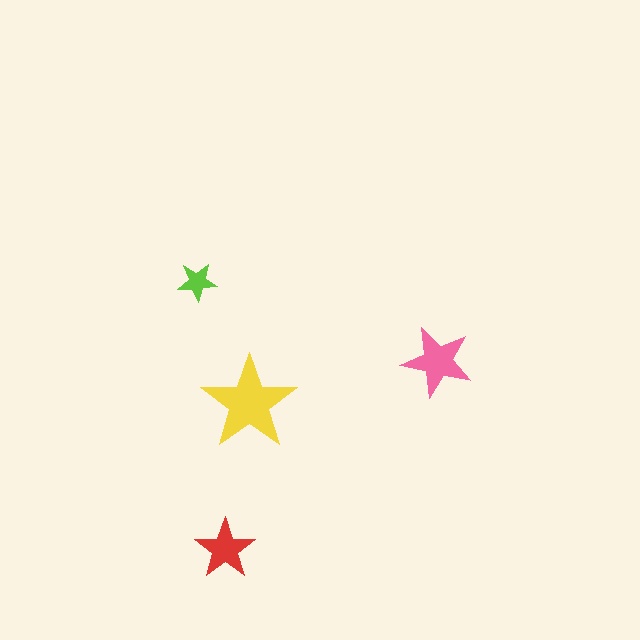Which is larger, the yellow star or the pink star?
The yellow one.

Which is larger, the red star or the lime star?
The red one.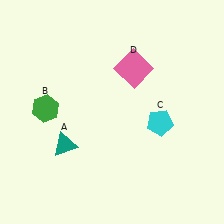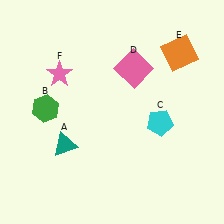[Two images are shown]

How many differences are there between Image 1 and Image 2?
There are 2 differences between the two images.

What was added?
An orange square (E), a pink star (F) were added in Image 2.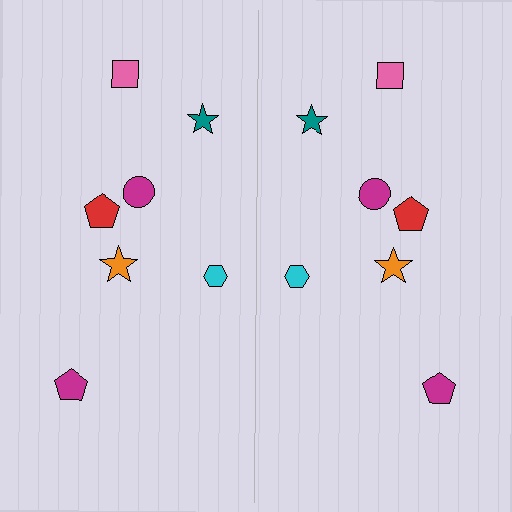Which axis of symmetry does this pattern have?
The pattern has a vertical axis of symmetry running through the center of the image.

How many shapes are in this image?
There are 14 shapes in this image.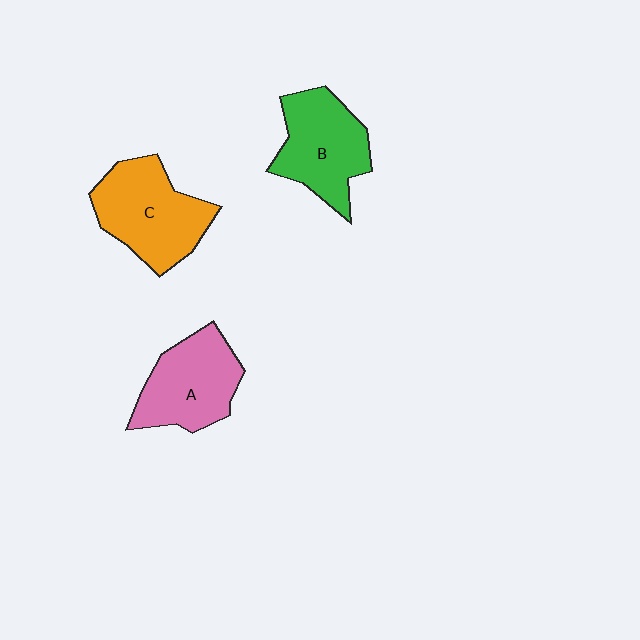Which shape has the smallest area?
Shape A (pink).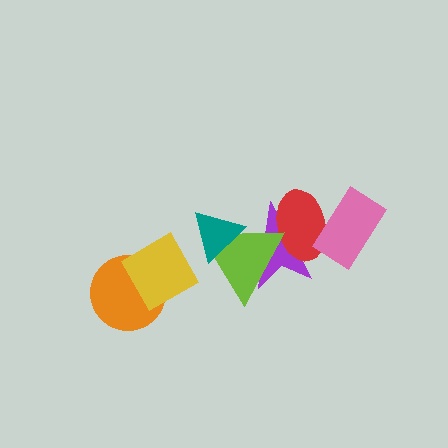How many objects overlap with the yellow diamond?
1 object overlaps with the yellow diamond.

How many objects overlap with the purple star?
3 objects overlap with the purple star.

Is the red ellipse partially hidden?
Yes, it is partially covered by another shape.